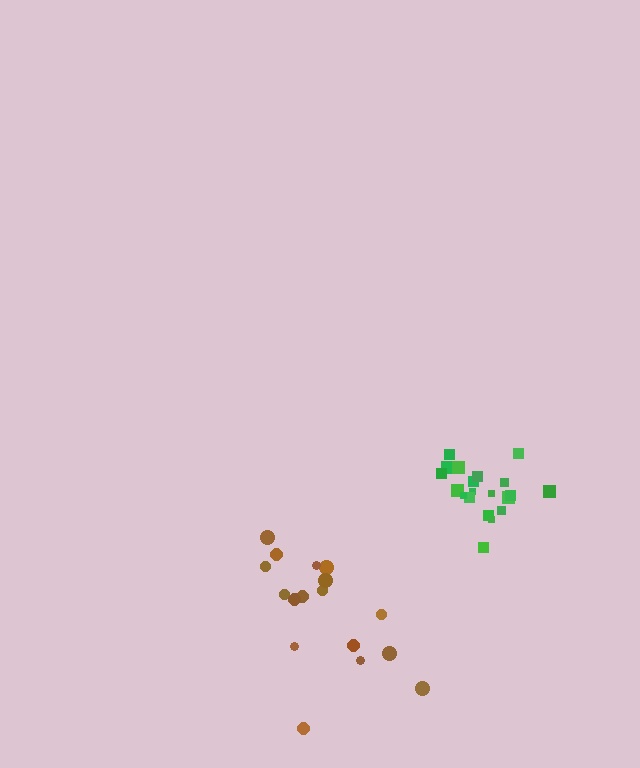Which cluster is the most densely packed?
Green.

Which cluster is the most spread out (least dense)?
Brown.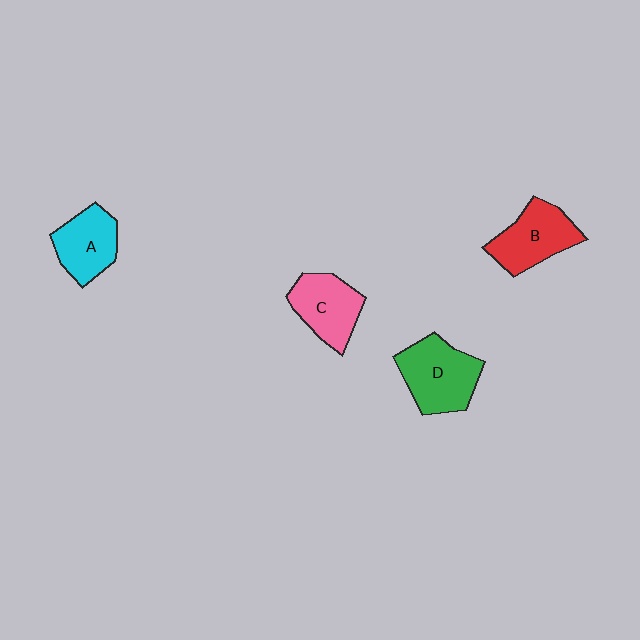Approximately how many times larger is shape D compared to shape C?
Approximately 1.2 times.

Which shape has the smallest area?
Shape A (cyan).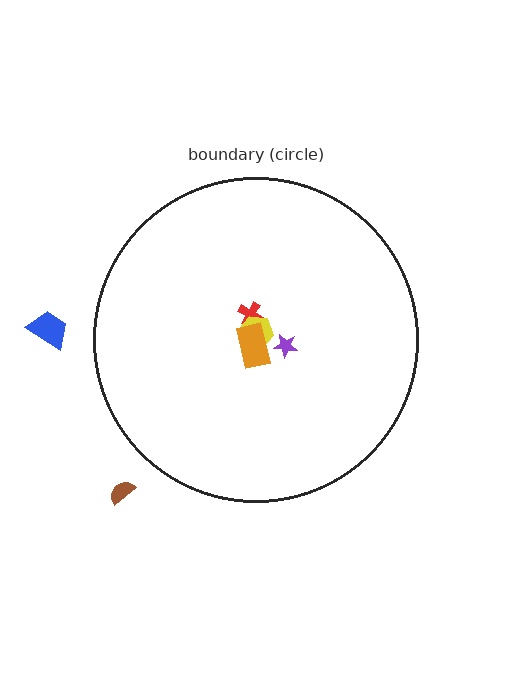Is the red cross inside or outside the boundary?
Inside.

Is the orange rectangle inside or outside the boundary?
Inside.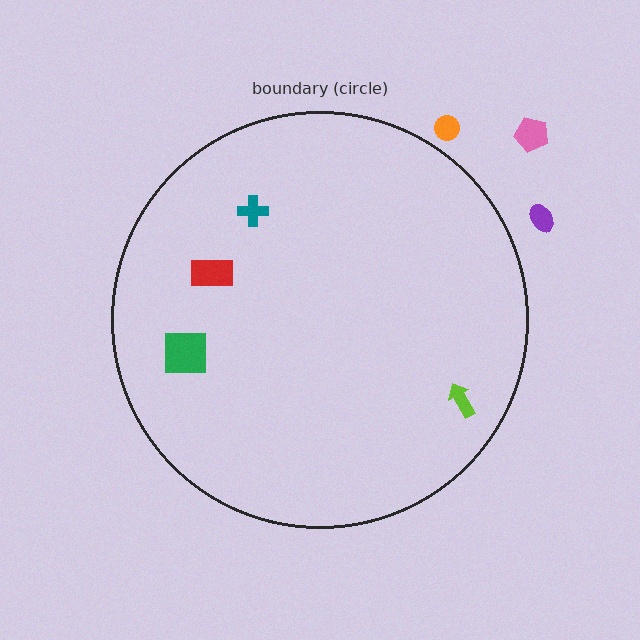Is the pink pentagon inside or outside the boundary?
Outside.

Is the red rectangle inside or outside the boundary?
Inside.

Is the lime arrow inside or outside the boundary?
Inside.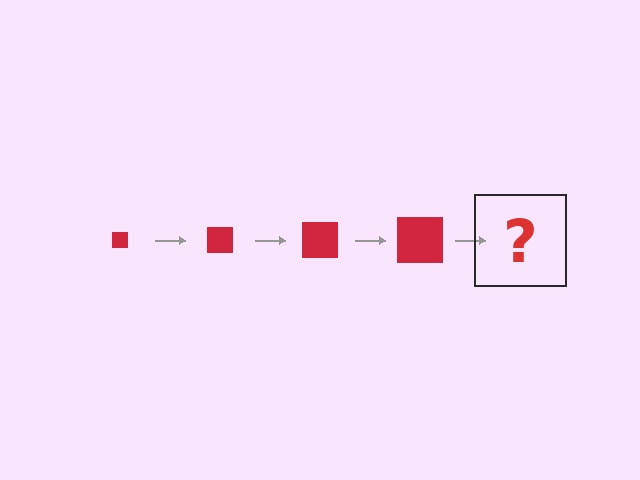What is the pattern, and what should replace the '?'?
The pattern is that the square gets progressively larger each step. The '?' should be a red square, larger than the previous one.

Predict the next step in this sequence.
The next step is a red square, larger than the previous one.